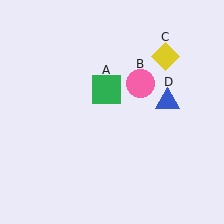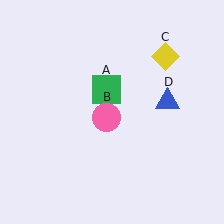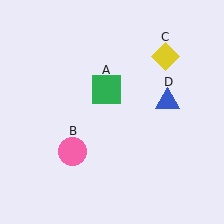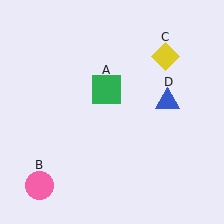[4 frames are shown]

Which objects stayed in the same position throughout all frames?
Green square (object A) and yellow diamond (object C) and blue triangle (object D) remained stationary.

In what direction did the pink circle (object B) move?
The pink circle (object B) moved down and to the left.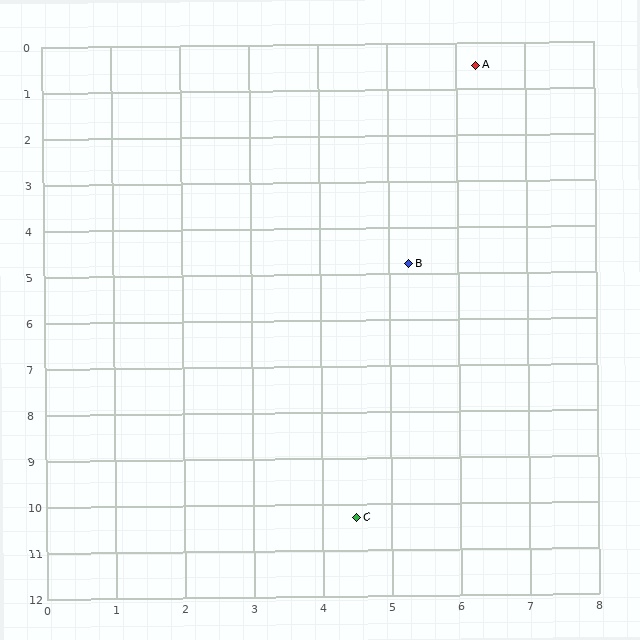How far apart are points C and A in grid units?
Points C and A are about 10.0 grid units apart.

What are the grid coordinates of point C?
Point C is at approximately (4.5, 10.3).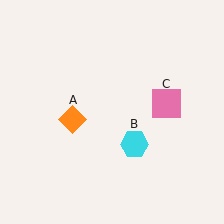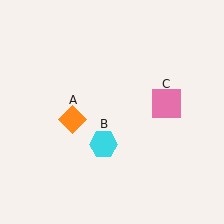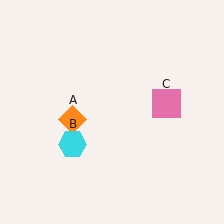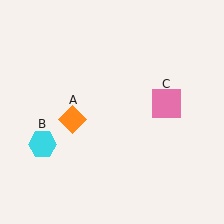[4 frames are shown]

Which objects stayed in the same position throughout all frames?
Orange diamond (object A) and pink square (object C) remained stationary.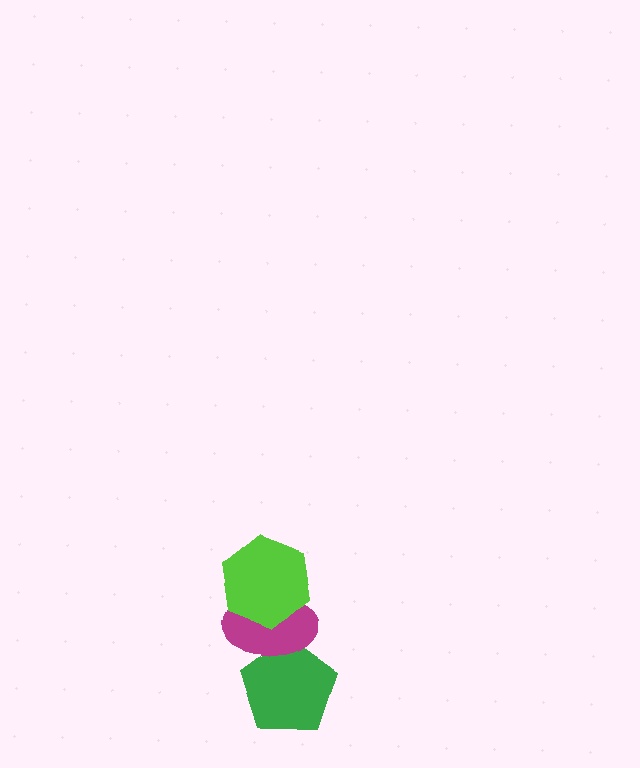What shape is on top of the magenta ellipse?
The lime hexagon is on top of the magenta ellipse.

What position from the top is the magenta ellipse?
The magenta ellipse is 2nd from the top.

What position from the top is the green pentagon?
The green pentagon is 3rd from the top.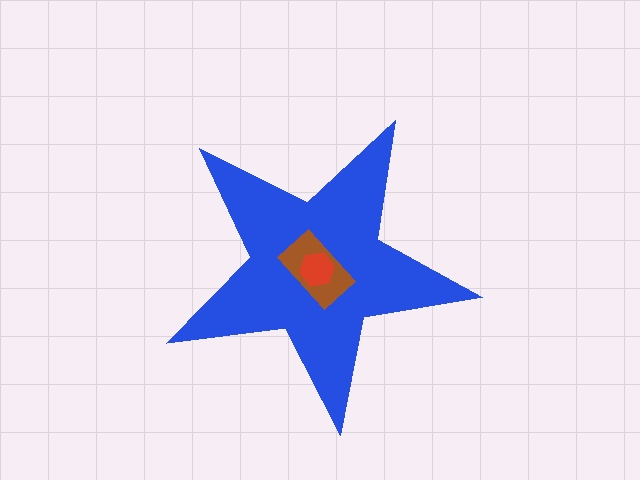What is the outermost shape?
The blue star.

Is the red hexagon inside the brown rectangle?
Yes.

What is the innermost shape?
The red hexagon.